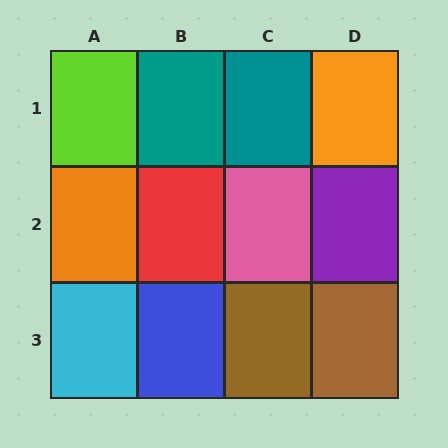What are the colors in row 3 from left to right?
Cyan, blue, brown, brown.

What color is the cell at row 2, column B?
Red.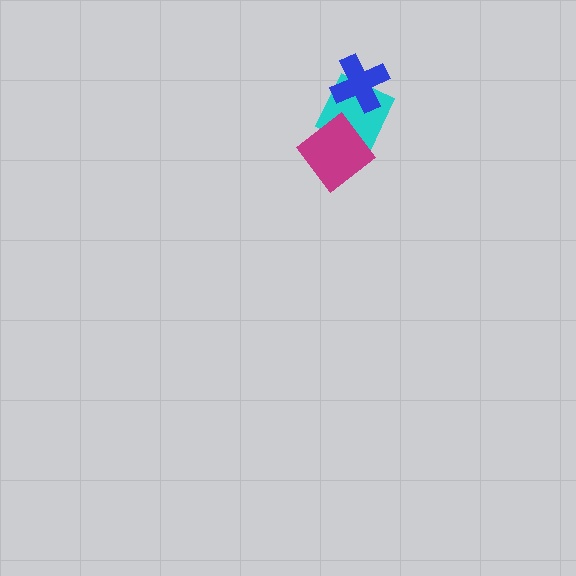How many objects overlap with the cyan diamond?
2 objects overlap with the cyan diamond.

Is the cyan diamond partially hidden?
Yes, it is partially covered by another shape.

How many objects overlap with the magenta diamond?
1 object overlaps with the magenta diamond.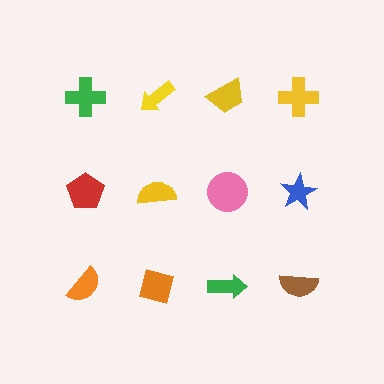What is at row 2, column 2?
A yellow semicircle.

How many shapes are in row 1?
4 shapes.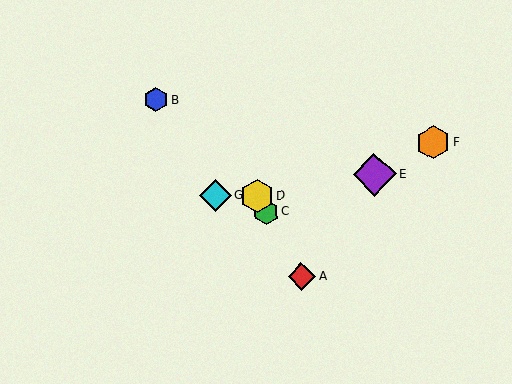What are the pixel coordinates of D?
Object D is at (257, 196).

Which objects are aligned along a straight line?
Objects A, C, D are aligned along a straight line.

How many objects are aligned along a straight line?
3 objects (A, C, D) are aligned along a straight line.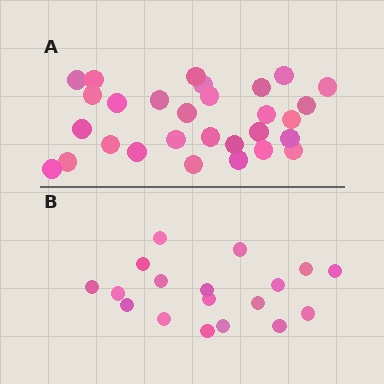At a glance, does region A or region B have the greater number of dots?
Region A (the top region) has more dots.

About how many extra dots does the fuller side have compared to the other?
Region A has roughly 12 or so more dots than region B.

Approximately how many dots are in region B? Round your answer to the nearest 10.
About 20 dots. (The exact count is 18, which rounds to 20.)